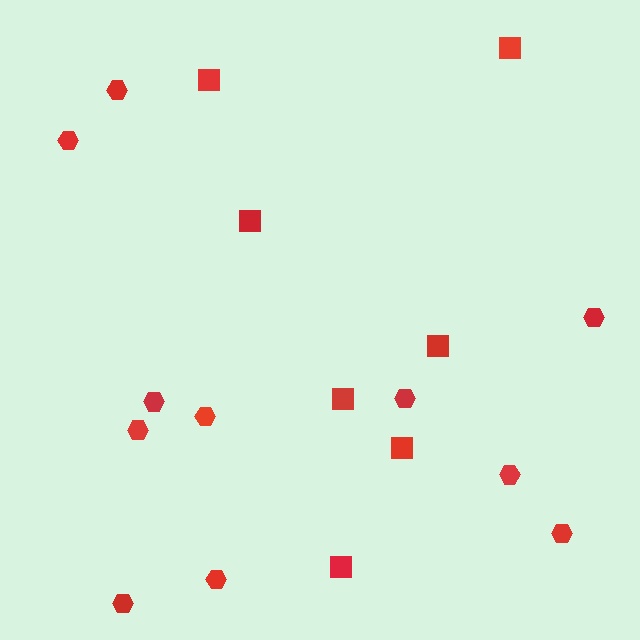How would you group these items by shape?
There are 2 groups: one group of squares (7) and one group of hexagons (11).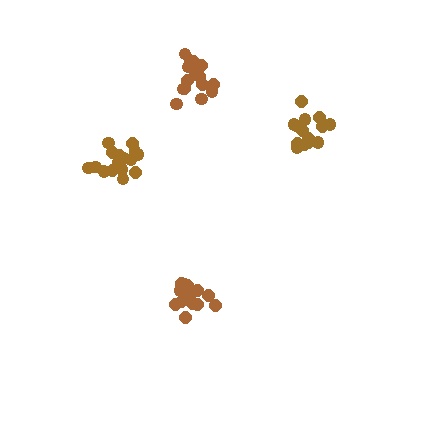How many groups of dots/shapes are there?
There are 4 groups.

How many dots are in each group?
Group 1: 17 dots, Group 2: 14 dots, Group 3: 14 dots, Group 4: 17 dots (62 total).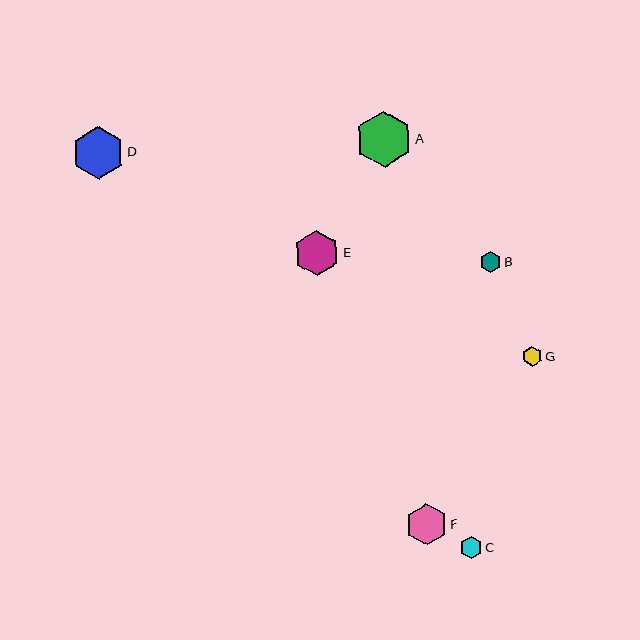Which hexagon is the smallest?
Hexagon G is the smallest with a size of approximately 20 pixels.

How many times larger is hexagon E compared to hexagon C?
Hexagon E is approximately 2.0 times the size of hexagon C.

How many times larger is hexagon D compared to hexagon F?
Hexagon D is approximately 1.3 times the size of hexagon F.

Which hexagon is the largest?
Hexagon A is the largest with a size of approximately 56 pixels.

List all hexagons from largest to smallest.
From largest to smallest: A, D, E, F, C, B, G.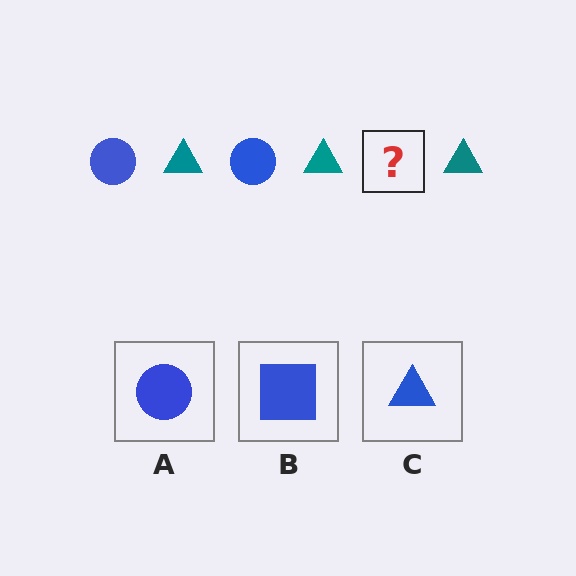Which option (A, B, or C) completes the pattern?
A.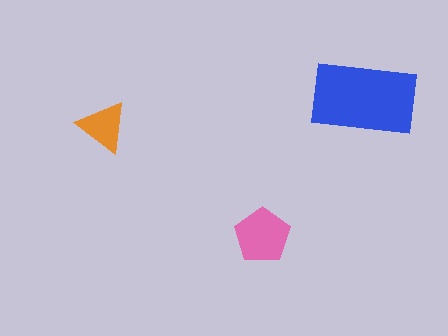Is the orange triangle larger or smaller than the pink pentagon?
Smaller.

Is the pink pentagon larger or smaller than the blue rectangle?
Smaller.